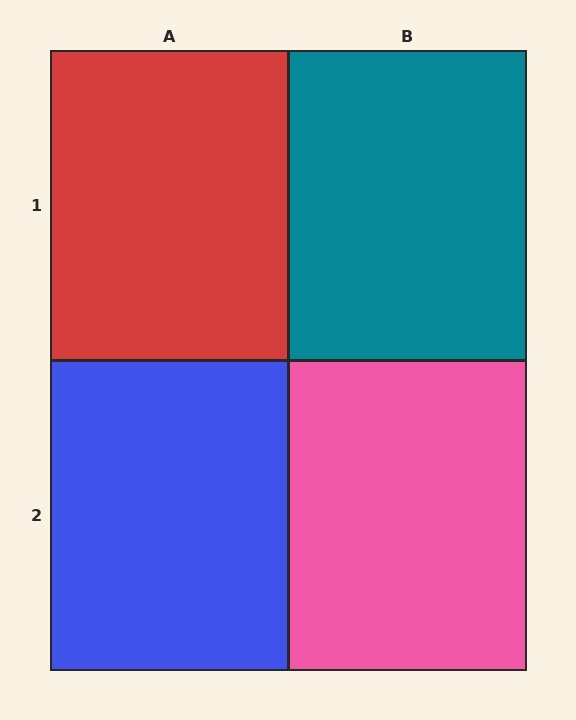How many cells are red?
1 cell is red.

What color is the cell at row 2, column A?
Blue.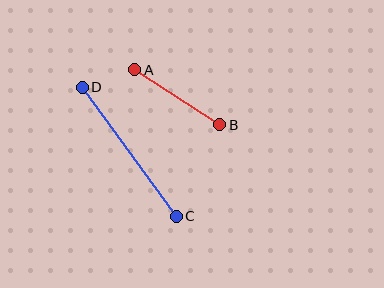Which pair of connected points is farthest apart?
Points C and D are farthest apart.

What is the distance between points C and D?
The distance is approximately 160 pixels.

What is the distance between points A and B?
The distance is approximately 102 pixels.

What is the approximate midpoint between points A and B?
The midpoint is at approximately (177, 97) pixels.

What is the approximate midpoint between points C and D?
The midpoint is at approximately (129, 152) pixels.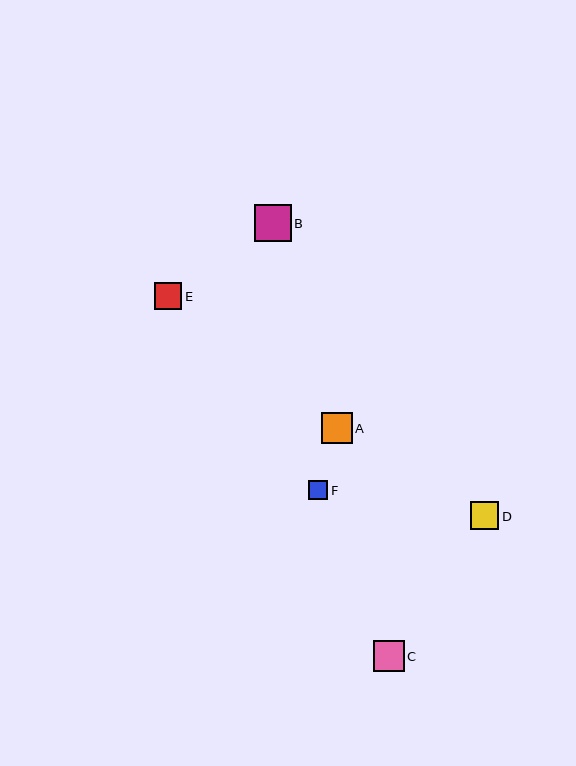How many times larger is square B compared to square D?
Square B is approximately 1.3 times the size of square D.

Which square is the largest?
Square B is the largest with a size of approximately 37 pixels.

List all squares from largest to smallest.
From largest to smallest: B, A, C, D, E, F.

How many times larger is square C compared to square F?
Square C is approximately 1.6 times the size of square F.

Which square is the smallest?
Square F is the smallest with a size of approximately 19 pixels.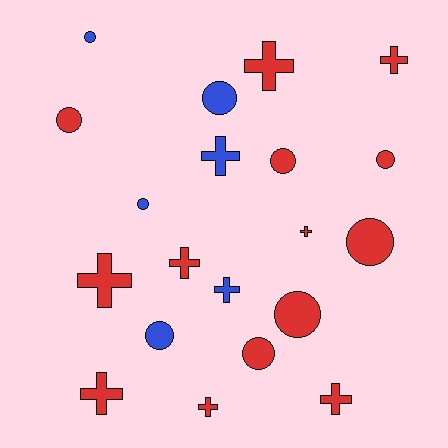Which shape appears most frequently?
Cross, with 10 objects.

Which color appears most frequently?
Red, with 14 objects.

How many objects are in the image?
There are 20 objects.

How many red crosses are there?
There are 8 red crosses.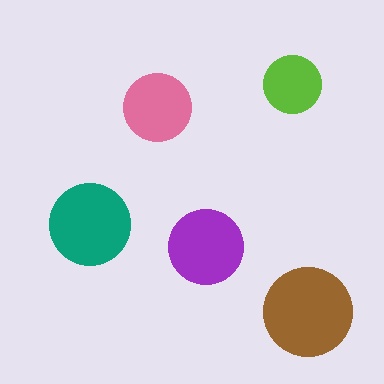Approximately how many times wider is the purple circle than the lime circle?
About 1.5 times wider.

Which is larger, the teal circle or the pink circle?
The teal one.